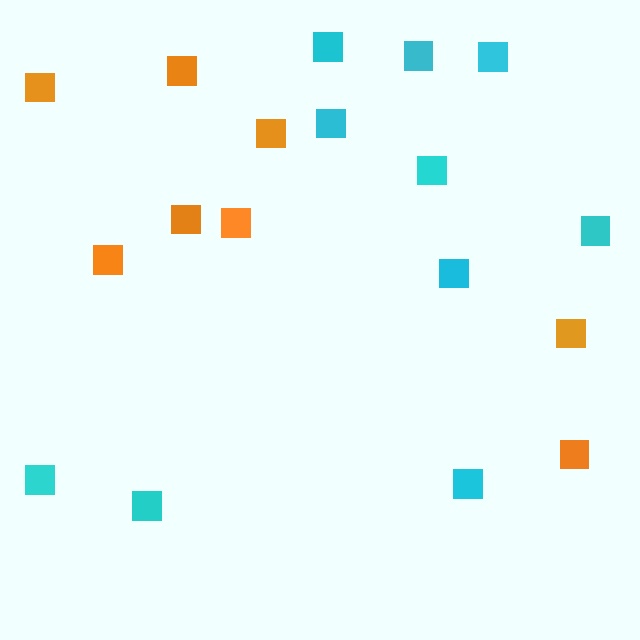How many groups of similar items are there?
There are 2 groups: one group of orange squares (8) and one group of cyan squares (10).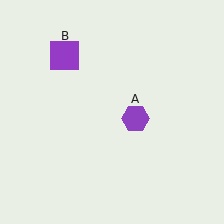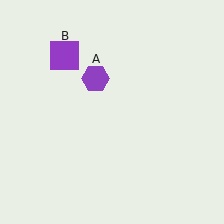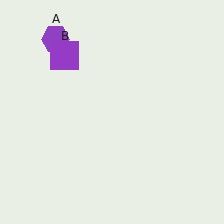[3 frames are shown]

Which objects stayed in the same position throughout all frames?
Purple square (object B) remained stationary.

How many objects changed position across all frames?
1 object changed position: purple hexagon (object A).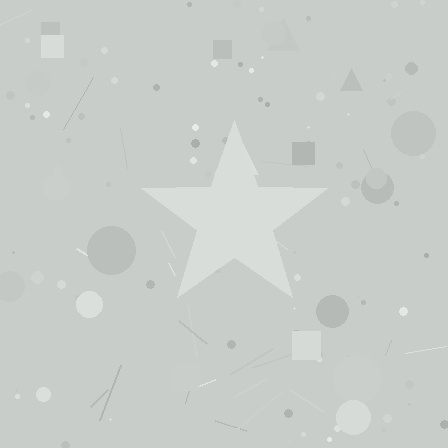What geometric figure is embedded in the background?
A star is embedded in the background.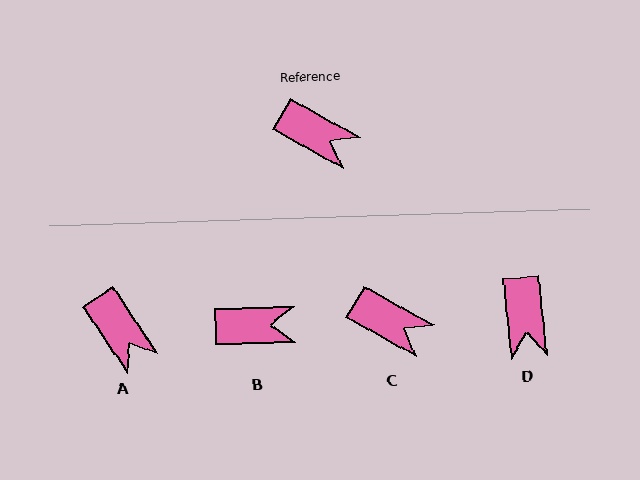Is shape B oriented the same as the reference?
No, it is off by about 31 degrees.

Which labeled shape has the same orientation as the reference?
C.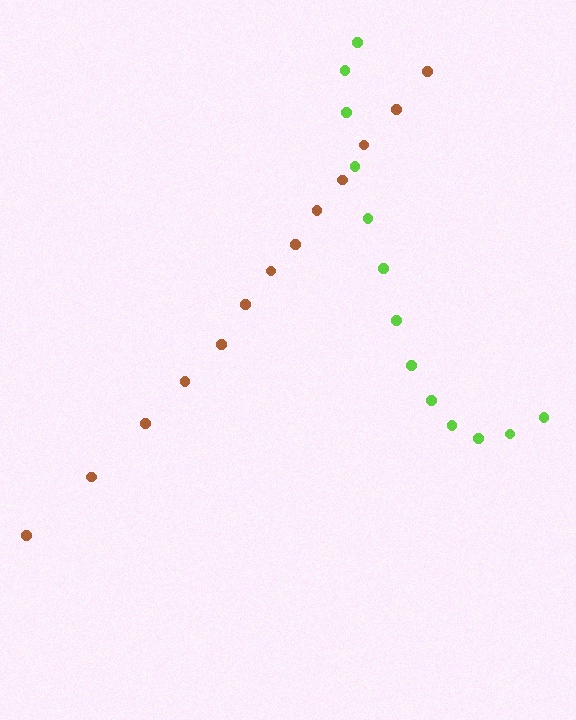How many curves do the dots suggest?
There are 2 distinct paths.